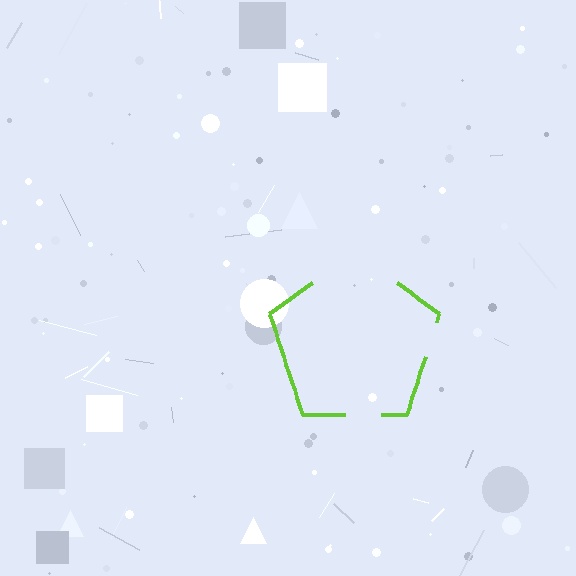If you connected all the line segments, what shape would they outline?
They would outline a pentagon.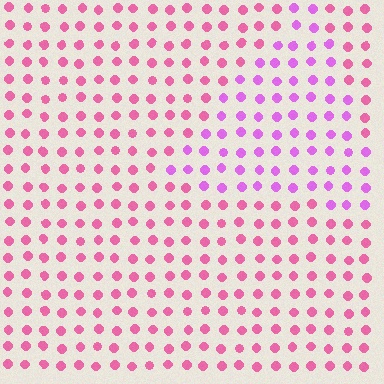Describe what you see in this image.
The image is filled with small pink elements in a uniform arrangement. A triangle-shaped region is visible where the elements are tinted to a slightly different hue, forming a subtle color boundary.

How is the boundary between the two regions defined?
The boundary is defined purely by a slight shift in hue (about 35 degrees). Spacing, size, and orientation are identical on both sides.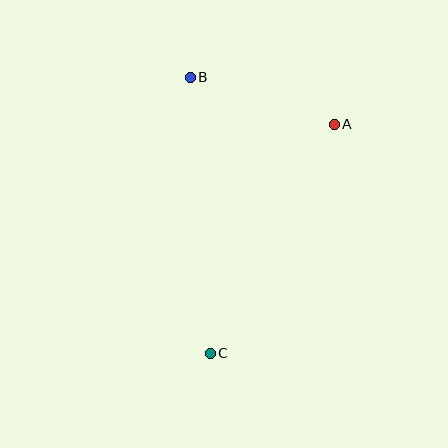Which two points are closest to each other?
Points A and B are closest to each other.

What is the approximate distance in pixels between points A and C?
The distance between A and C is approximately 260 pixels.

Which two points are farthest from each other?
Points B and C are farthest from each other.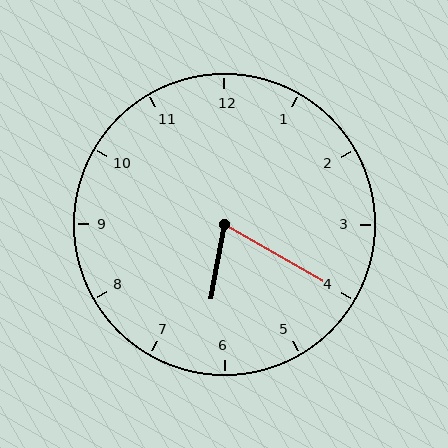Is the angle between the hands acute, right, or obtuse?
It is acute.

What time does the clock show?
6:20.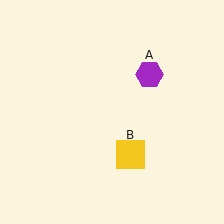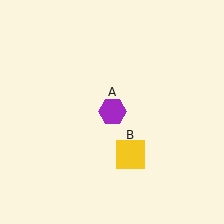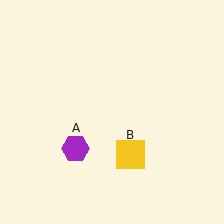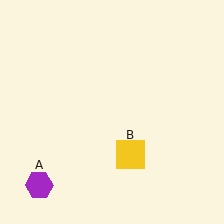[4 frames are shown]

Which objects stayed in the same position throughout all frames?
Yellow square (object B) remained stationary.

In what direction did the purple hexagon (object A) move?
The purple hexagon (object A) moved down and to the left.